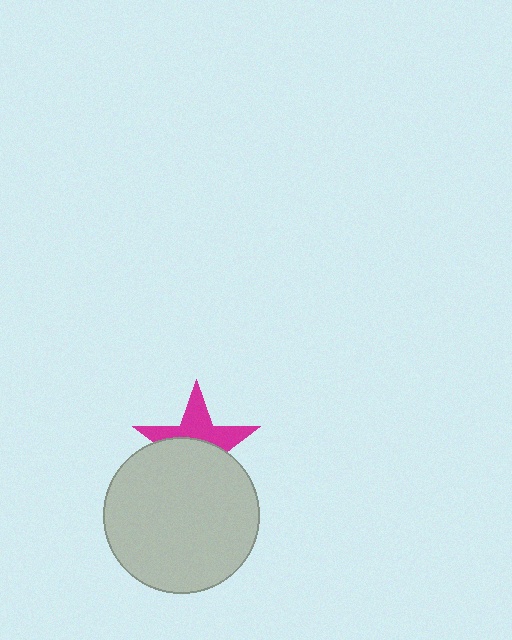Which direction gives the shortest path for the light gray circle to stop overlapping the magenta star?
Moving down gives the shortest separation.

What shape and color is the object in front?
The object in front is a light gray circle.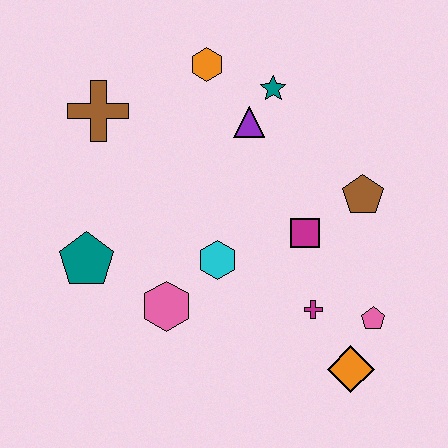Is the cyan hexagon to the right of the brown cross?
Yes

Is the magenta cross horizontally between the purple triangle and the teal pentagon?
No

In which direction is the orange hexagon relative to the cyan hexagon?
The orange hexagon is above the cyan hexagon.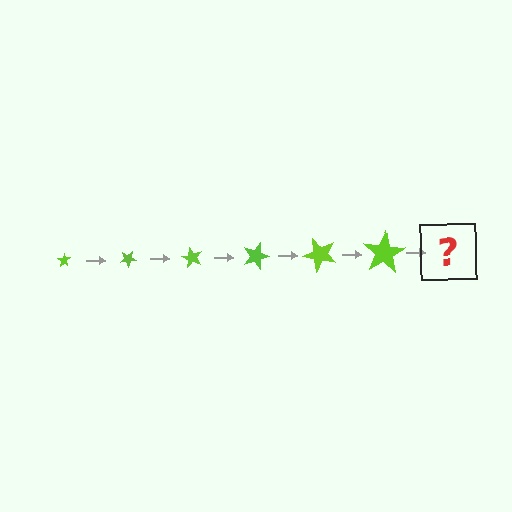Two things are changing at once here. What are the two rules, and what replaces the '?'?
The two rules are that the star grows larger each step and it rotates 30 degrees each step. The '?' should be a star, larger than the previous one and rotated 180 degrees from the start.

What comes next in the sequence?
The next element should be a star, larger than the previous one and rotated 180 degrees from the start.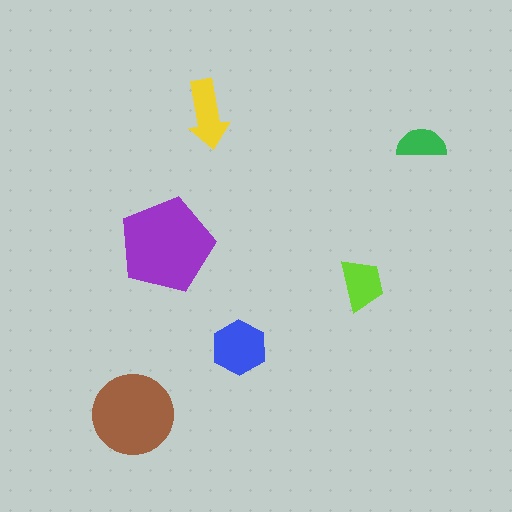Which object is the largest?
The purple pentagon.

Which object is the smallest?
The green semicircle.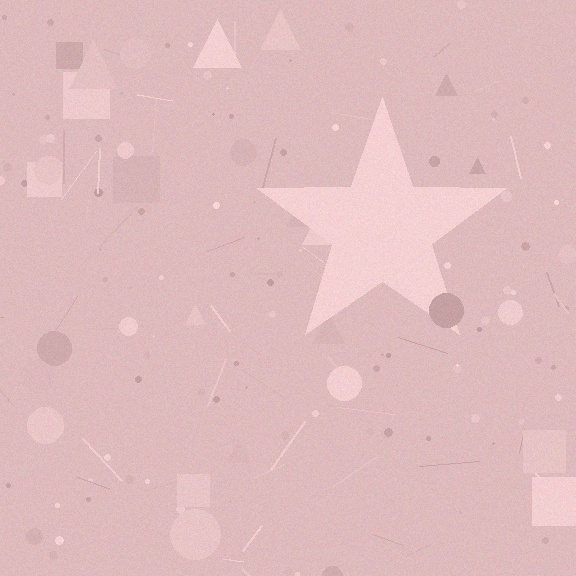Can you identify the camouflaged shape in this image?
The camouflaged shape is a star.